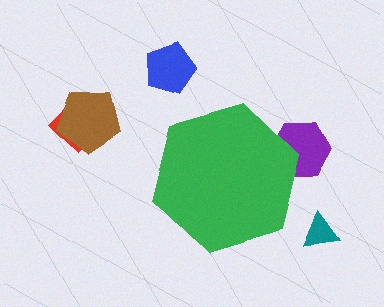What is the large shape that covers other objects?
A green hexagon.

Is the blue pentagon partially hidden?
No, the blue pentagon is fully visible.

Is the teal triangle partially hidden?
No, the teal triangle is fully visible.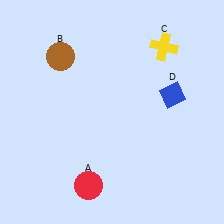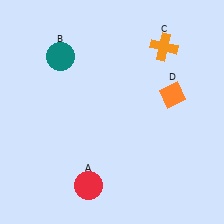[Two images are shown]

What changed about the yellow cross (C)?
In Image 1, C is yellow. In Image 2, it changed to orange.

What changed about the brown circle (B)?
In Image 1, B is brown. In Image 2, it changed to teal.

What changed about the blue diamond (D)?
In Image 1, D is blue. In Image 2, it changed to orange.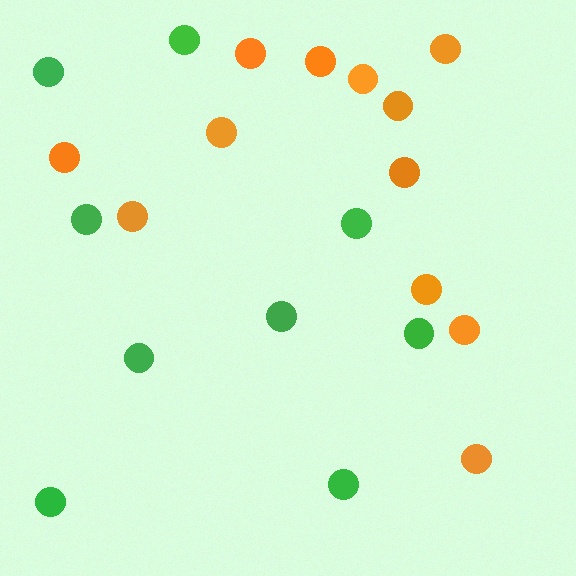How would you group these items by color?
There are 2 groups: one group of orange circles (12) and one group of green circles (9).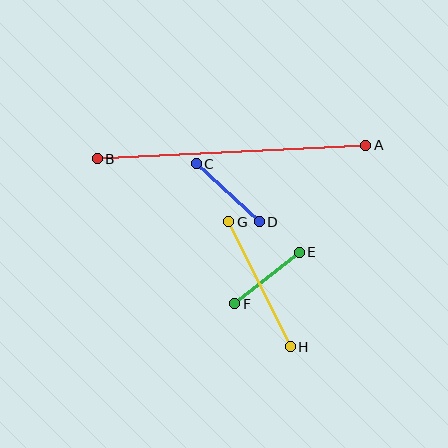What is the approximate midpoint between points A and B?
The midpoint is at approximately (232, 152) pixels.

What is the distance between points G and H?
The distance is approximately 139 pixels.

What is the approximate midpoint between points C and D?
The midpoint is at approximately (228, 193) pixels.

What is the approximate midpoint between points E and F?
The midpoint is at approximately (267, 278) pixels.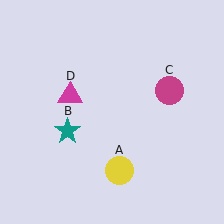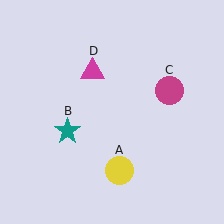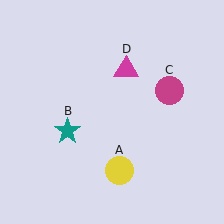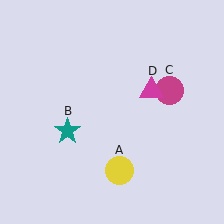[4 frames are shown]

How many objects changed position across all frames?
1 object changed position: magenta triangle (object D).